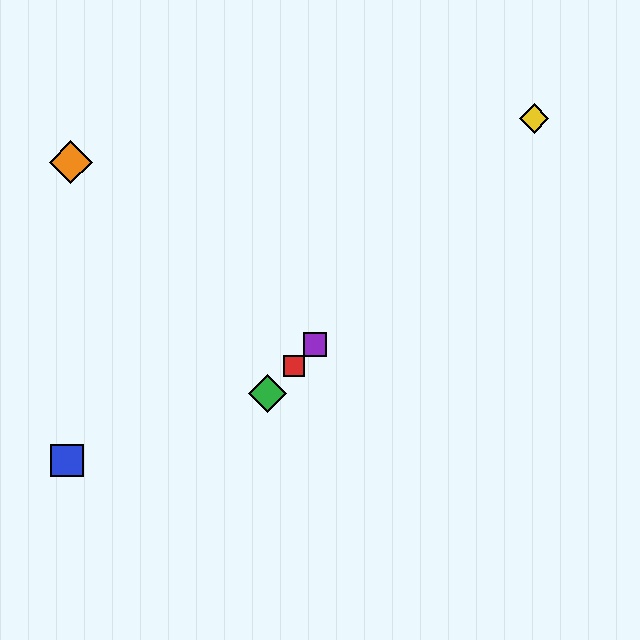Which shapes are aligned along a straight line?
The red square, the green diamond, the yellow diamond, the purple square are aligned along a straight line.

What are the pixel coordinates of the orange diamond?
The orange diamond is at (71, 162).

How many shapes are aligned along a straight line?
4 shapes (the red square, the green diamond, the yellow diamond, the purple square) are aligned along a straight line.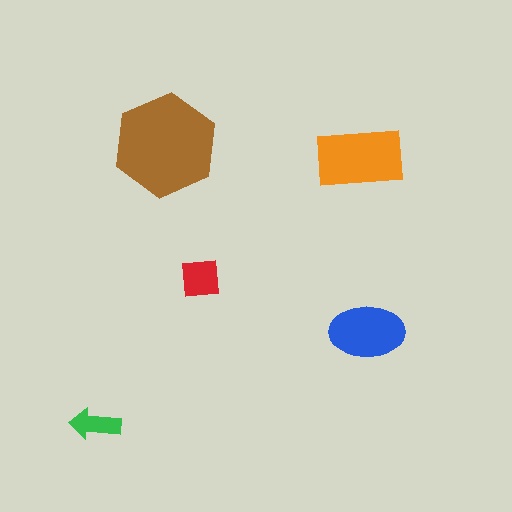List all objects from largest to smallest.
The brown hexagon, the orange rectangle, the blue ellipse, the red square, the green arrow.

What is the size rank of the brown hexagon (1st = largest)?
1st.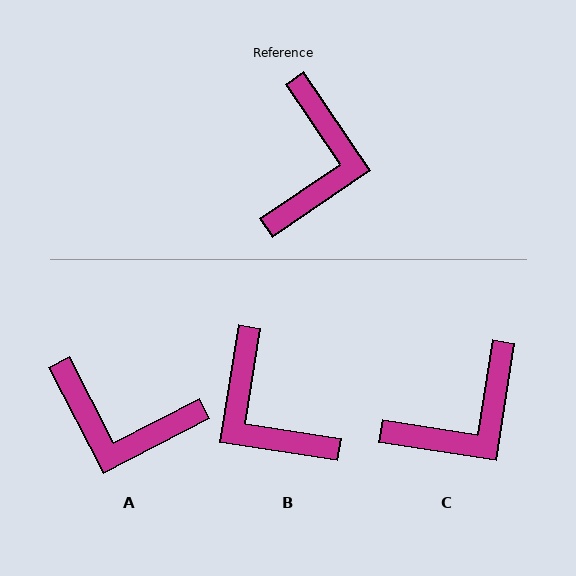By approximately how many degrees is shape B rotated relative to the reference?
Approximately 133 degrees clockwise.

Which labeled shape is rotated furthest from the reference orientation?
B, about 133 degrees away.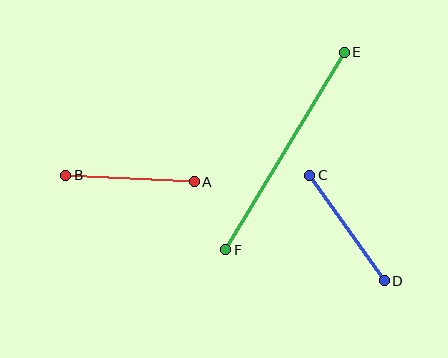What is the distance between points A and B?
The distance is approximately 129 pixels.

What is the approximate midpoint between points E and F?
The midpoint is at approximately (285, 151) pixels.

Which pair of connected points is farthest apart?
Points E and F are farthest apart.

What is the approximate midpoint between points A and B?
The midpoint is at approximately (130, 178) pixels.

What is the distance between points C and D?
The distance is approximately 129 pixels.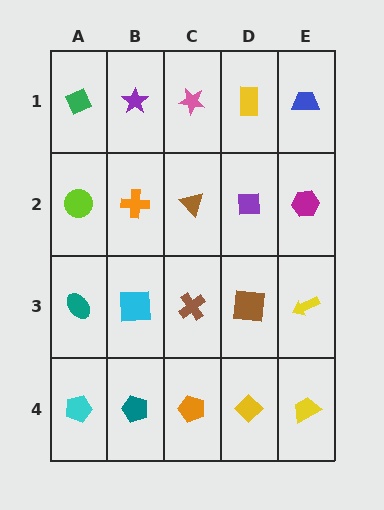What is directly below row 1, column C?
A brown triangle.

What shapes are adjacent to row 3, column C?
A brown triangle (row 2, column C), an orange pentagon (row 4, column C), a cyan square (row 3, column B), a brown square (row 3, column D).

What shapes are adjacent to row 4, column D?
A brown square (row 3, column D), an orange pentagon (row 4, column C), a yellow trapezoid (row 4, column E).